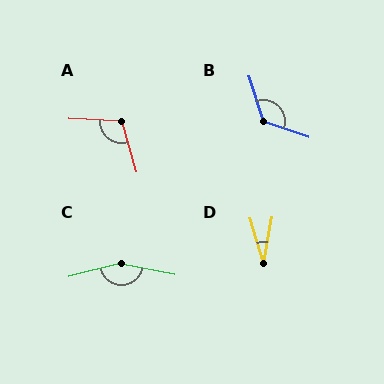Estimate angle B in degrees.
Approximately 127 degrees.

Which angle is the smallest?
D, at approximately 27 degrees.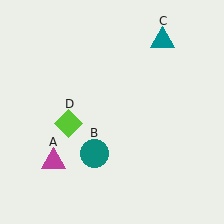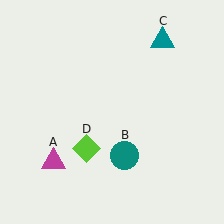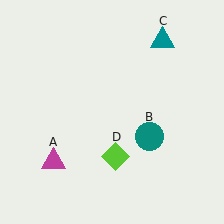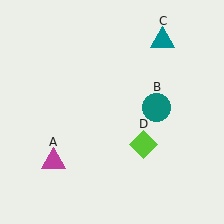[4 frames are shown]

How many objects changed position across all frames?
2 objects changed position: teal circle (object B), lime diamond (object D).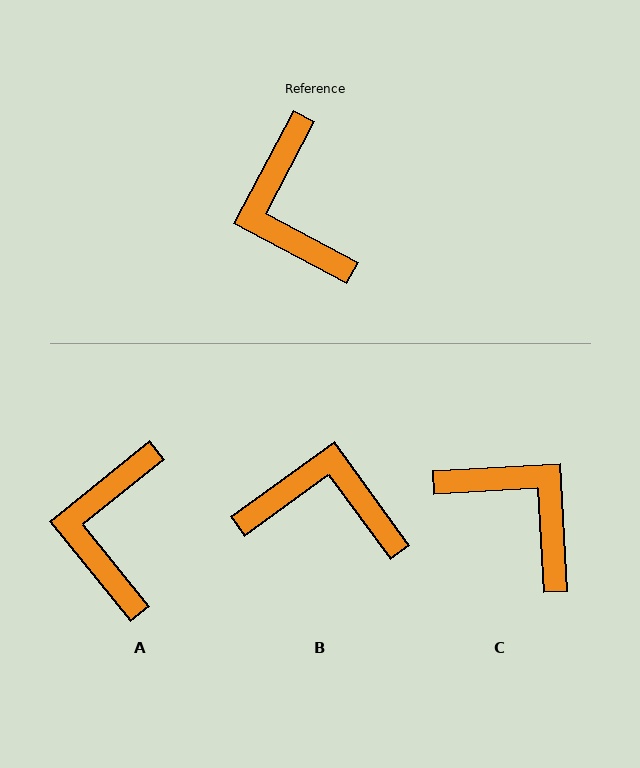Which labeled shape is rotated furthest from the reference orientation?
C, about 149 degrees away.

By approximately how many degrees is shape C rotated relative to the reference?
Approximately 149 degrees clockwise.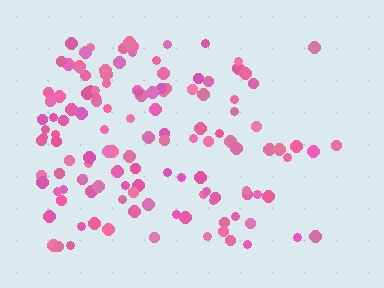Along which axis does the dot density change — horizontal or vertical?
Horizontal.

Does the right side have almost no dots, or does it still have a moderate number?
Still a moderate number, just noticeably fewer than the left.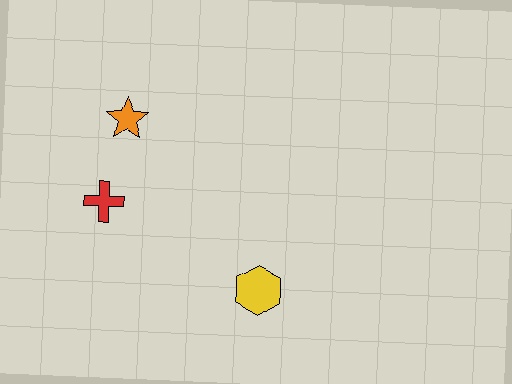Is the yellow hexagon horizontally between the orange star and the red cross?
No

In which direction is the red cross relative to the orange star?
The red cross is below the orange star.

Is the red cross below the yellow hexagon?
No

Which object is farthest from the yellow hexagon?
The orange star is farthest from the yellow hexagon.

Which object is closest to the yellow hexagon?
The red cross is closest to the yellow hexagon.